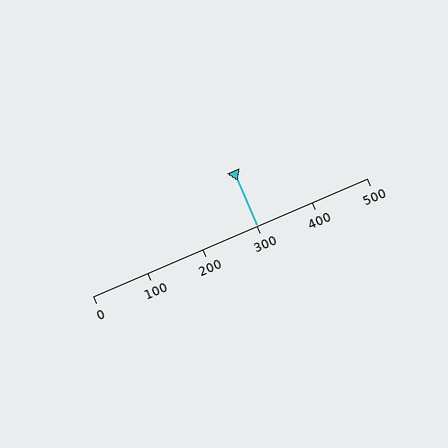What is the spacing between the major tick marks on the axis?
The major ticks are spaced 100 apart.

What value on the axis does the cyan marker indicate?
The marker indicates approximately 300.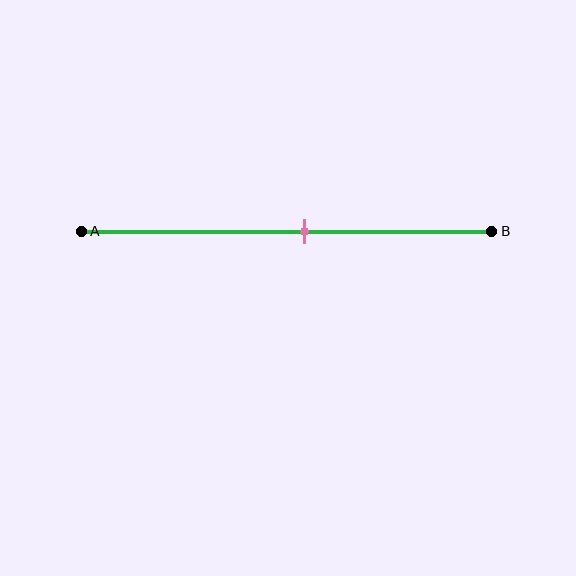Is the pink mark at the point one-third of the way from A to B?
No, the mark is at about 55% from A, not at the 33% one-third point.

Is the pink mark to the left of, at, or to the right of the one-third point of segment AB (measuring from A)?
The pink mark is to the right of the one-third point of segment AB.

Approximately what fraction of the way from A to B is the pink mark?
The pink mark is approximately 55% of the way from A to B.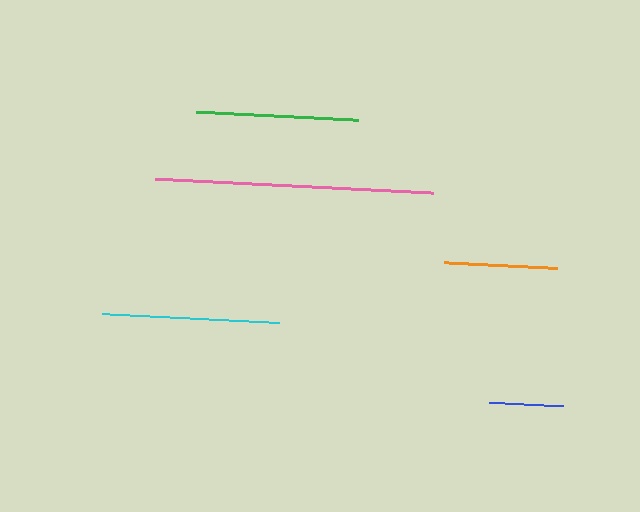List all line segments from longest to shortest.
From longest to shortest: pink, cyan, green, orange, blue.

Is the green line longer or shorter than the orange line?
The green line is longer than the orange line.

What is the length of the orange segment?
The orange segment is approximately 113 pixels long.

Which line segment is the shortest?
The blue line is the shortest at approximately 74 pixels.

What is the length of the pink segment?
The pink segment is approximately 278 pixels long.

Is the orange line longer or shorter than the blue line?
The orange line is longer than the blue line.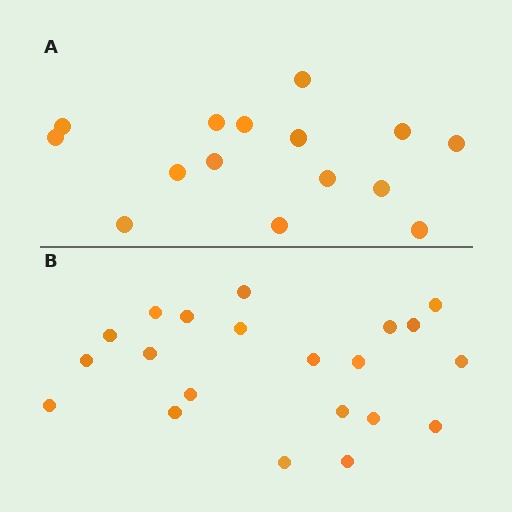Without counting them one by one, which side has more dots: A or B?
Region B (the bottom region) has more dots.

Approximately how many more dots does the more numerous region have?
Region B has about 6 more dots than region A.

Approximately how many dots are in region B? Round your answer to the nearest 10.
About 20 dots. (The exact count is 21, which rounds to 20.)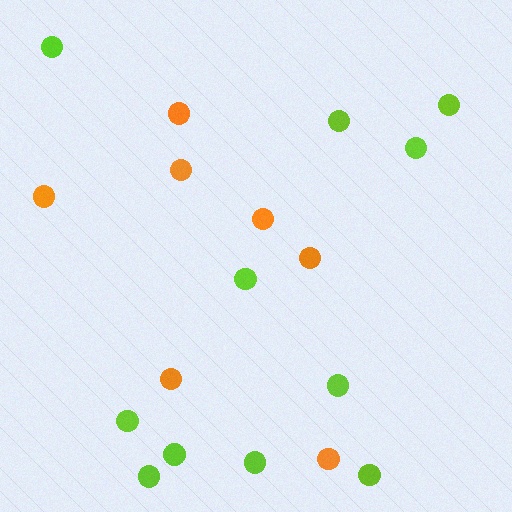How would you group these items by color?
There are 2 groups: one group of lime circles (11) and one group of orange circles (7).